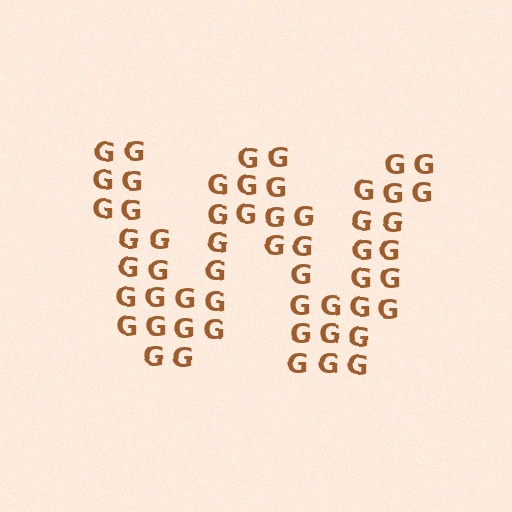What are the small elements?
The small elements are letter G's.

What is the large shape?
The large shape is the letter W.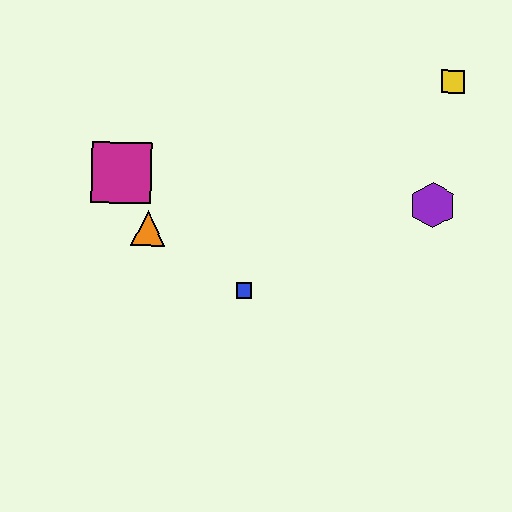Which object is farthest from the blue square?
The yellow square is farthest from the blue square.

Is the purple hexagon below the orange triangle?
No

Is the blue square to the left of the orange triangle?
No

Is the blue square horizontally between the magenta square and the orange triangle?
No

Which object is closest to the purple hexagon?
The yellow square is closest to the purple hexagon.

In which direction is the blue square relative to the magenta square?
The blue square is to the right of the magenta square.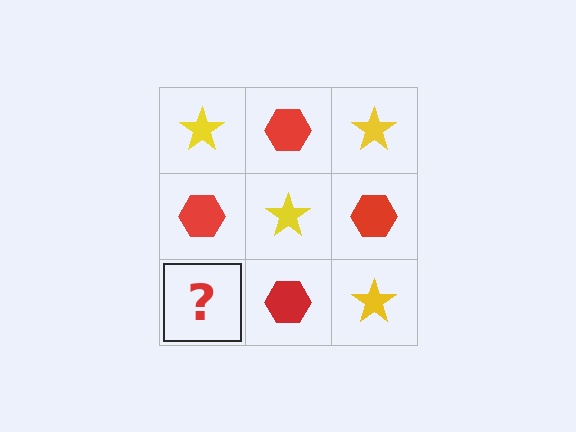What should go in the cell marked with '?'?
The missing cell should contain a yellow star.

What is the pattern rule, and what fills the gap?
The rule is that it alternates yellow star and red hexagon in a checkerboard pattern. The gap should be filled with a yellow star.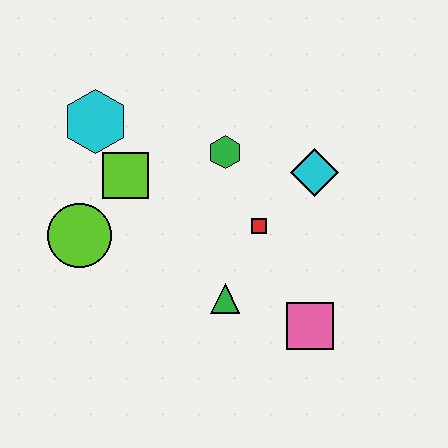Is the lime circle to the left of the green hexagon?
Yes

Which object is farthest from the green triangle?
The cyan hexagon is farthest from the green triangle.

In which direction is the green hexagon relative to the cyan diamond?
The green hexagon is to the left of the cyan diamond.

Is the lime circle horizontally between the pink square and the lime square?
No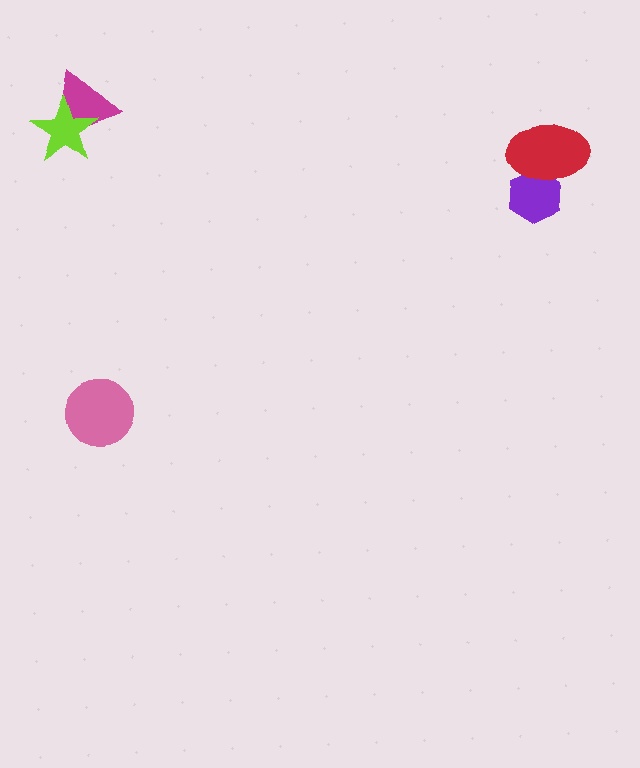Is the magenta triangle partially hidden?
Yes, it is partially covered by another shape.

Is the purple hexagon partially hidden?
Yes, it is partially covered by another shape.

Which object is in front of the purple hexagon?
The red ellipse is in front of the purple hexagon.